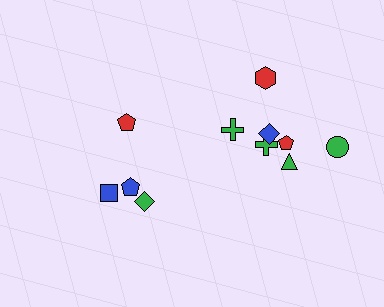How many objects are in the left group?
There are 4 objects.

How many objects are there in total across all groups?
There are 11 objects.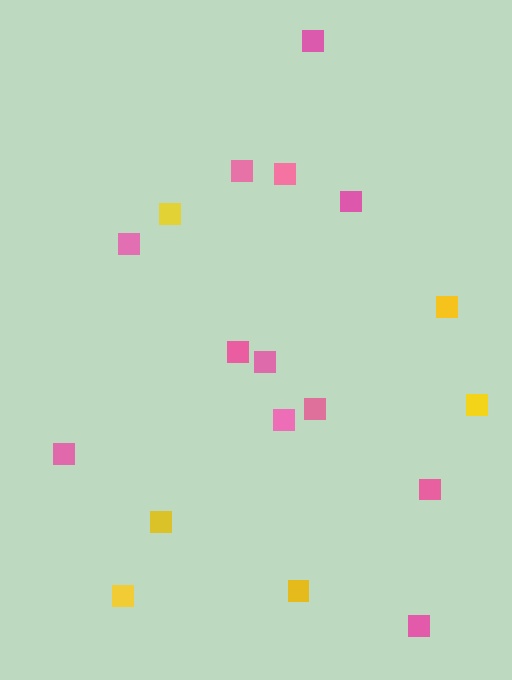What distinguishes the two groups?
There are 2 groups: one group of pink squares (12) and one group of yellow squares (6).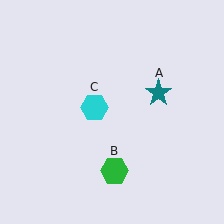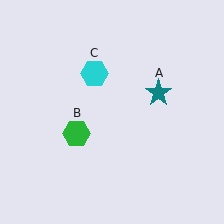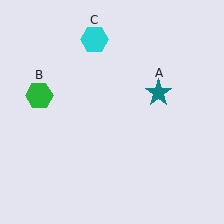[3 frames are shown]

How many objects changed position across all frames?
2 objects changed position: green hexagon (object B), cyan hexagon (object C).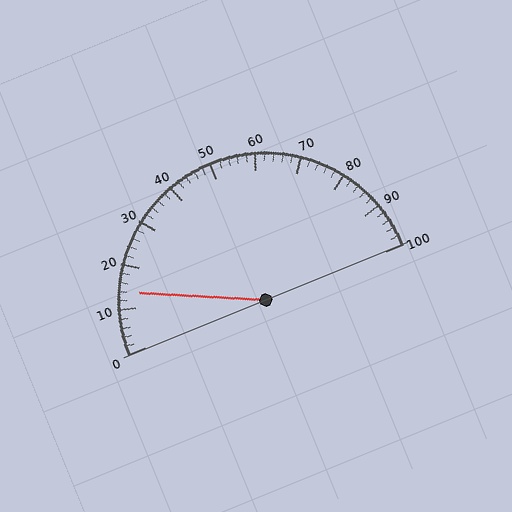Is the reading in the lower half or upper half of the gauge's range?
The reading is in the lower half of the range (0 to 100).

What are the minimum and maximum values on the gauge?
The gauge ranges from 0 to 100.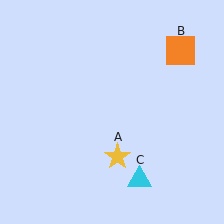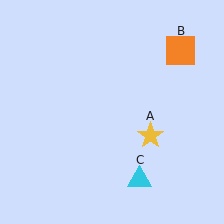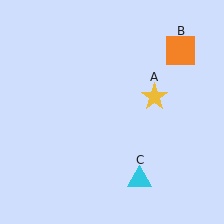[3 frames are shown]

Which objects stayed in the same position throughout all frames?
Orange square (object B) and cyan triangle (object C) remained stationary.